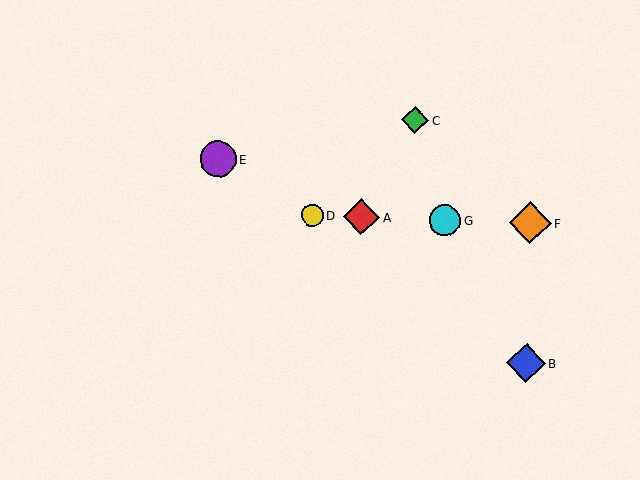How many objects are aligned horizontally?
4 objects (A, D, F, G) are aligned horizontally.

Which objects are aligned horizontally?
Objects A, D, F, G are aligned horizontally.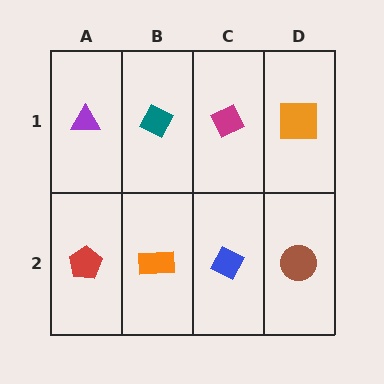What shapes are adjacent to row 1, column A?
A red pentagon (row 2, column A), a teal diamond (row 1, column B).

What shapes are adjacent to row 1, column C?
A blue diamond (row 2, column C), a teal diamond (row 1, column B), an orange square (row 1, column D).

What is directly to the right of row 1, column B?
A magenta diamond.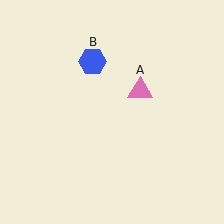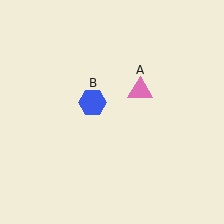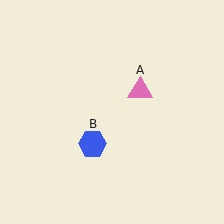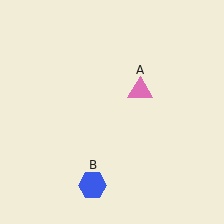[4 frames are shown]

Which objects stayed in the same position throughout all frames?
Pink triangle (object A) remained stationary.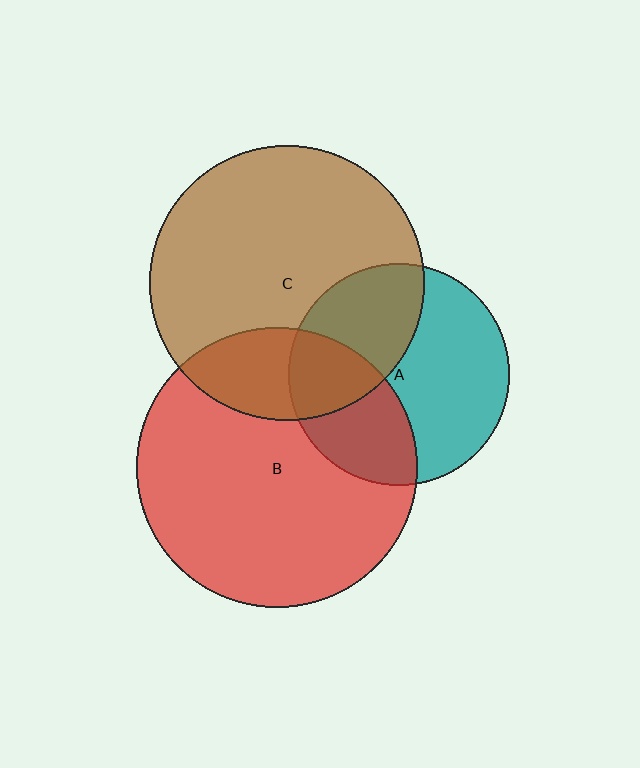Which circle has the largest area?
Circle B (red).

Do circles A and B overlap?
Yes.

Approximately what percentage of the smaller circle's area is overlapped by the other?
Approximately 35%.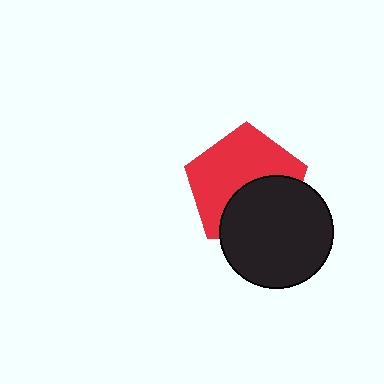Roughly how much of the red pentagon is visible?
About half of it is visible (roughly 59%).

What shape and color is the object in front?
The object in front is a black circle.